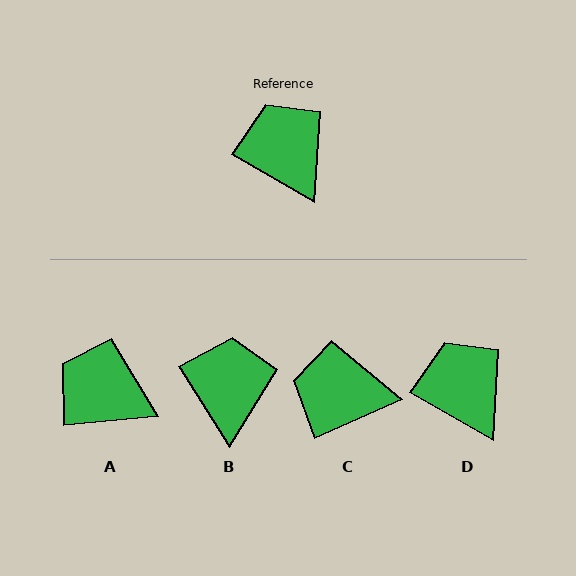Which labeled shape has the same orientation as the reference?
D.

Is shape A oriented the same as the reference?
No, it is off by about 35 degrees.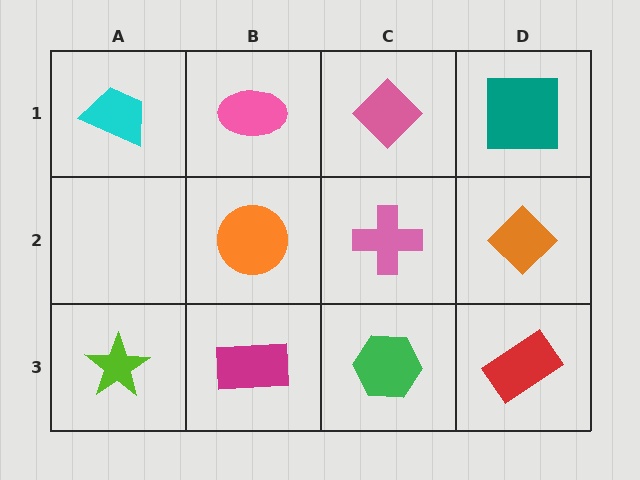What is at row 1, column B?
A pink ellipse.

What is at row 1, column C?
A pink diamond.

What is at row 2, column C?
A pink cross.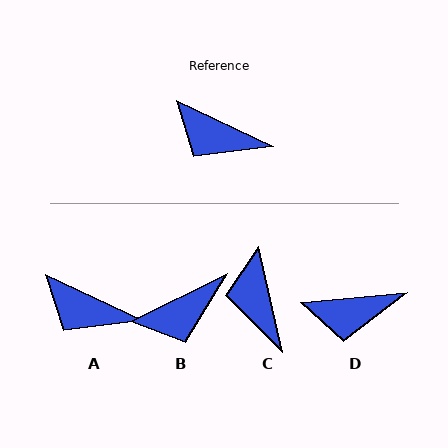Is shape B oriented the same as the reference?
No, it is off by about 52 degrees.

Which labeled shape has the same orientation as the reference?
A.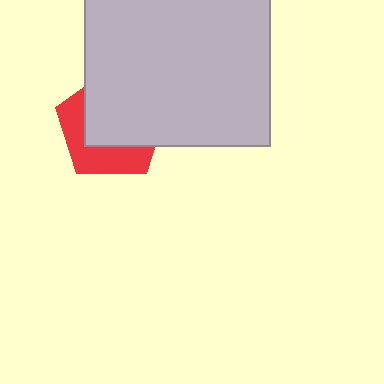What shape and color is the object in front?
The object in front is a light gray square.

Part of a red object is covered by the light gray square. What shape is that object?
It is a pentagon.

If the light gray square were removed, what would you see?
You would see the complete red pentagon.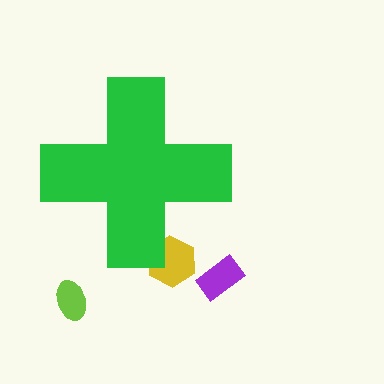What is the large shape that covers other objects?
A green cross.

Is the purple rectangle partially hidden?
No, the purple rectangle is fully visible.